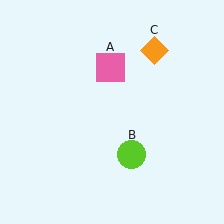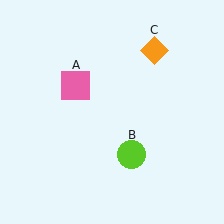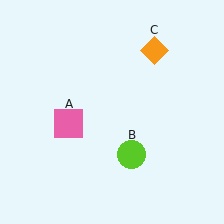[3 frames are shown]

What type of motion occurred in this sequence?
The pink square (object A) rotated counterclockwise around the center of the scene.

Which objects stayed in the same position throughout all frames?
Lime circle (object B) and orange diamond (object C) remained stationary.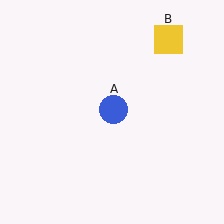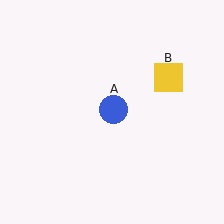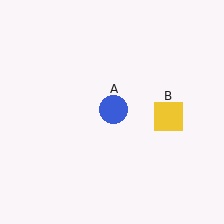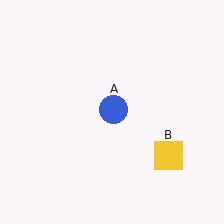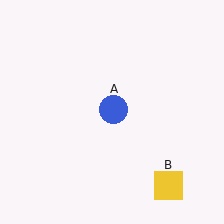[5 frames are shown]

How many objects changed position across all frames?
1 object changed position: yellow square (object B).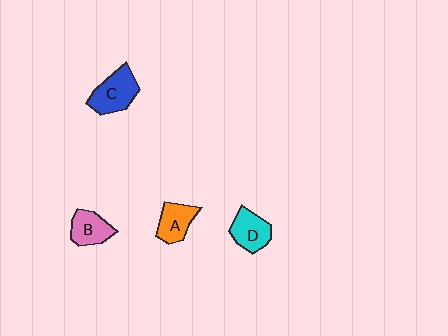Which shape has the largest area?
Shape C (blue).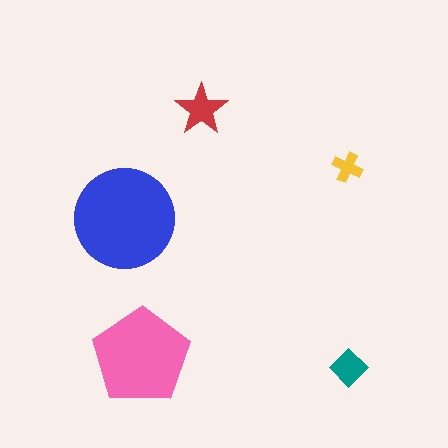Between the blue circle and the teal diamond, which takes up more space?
The blue circle.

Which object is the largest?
The blue circle.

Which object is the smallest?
The yellow cross.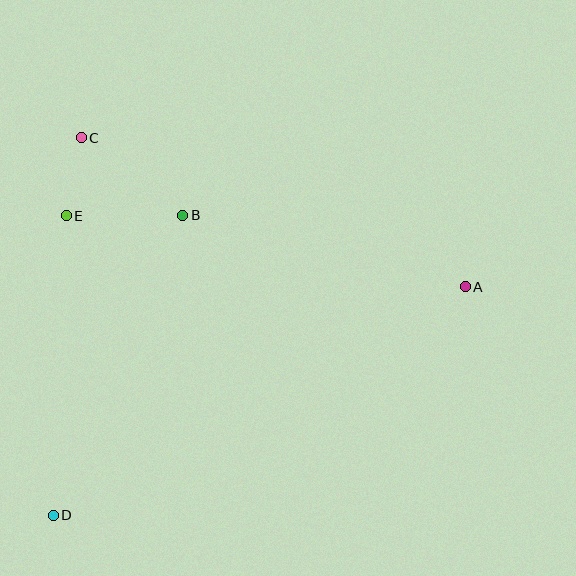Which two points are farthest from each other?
Points A and D are farthest from each other.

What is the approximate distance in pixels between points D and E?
The distance between D and E is approximately 300 pixels.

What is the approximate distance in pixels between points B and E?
The distance between B and E is approximately 116 pixels.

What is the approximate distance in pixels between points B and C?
The distance between B and C is approximately 127 pixels.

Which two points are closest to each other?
Points C and E are closest to each other.